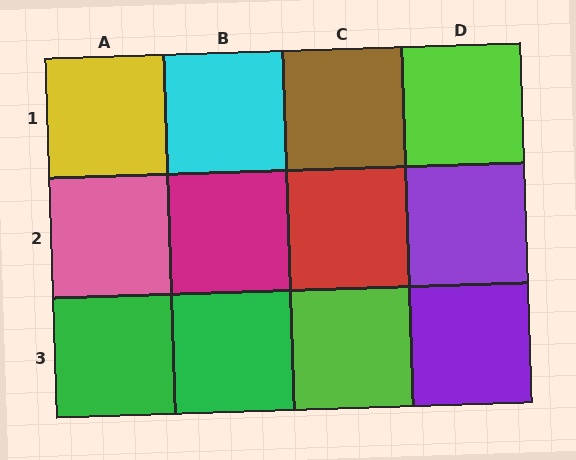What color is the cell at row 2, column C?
Red.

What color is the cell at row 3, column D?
Purple.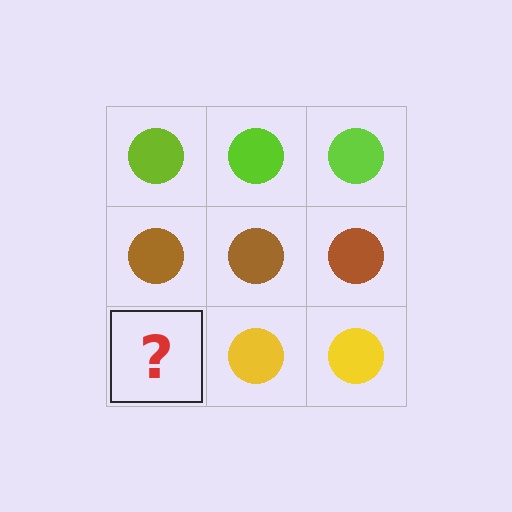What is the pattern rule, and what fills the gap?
The rule is that each row has a consistent color. The gap should be filled with a yellow circle.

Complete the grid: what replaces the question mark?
The question mark should be replaced with a yellow circle.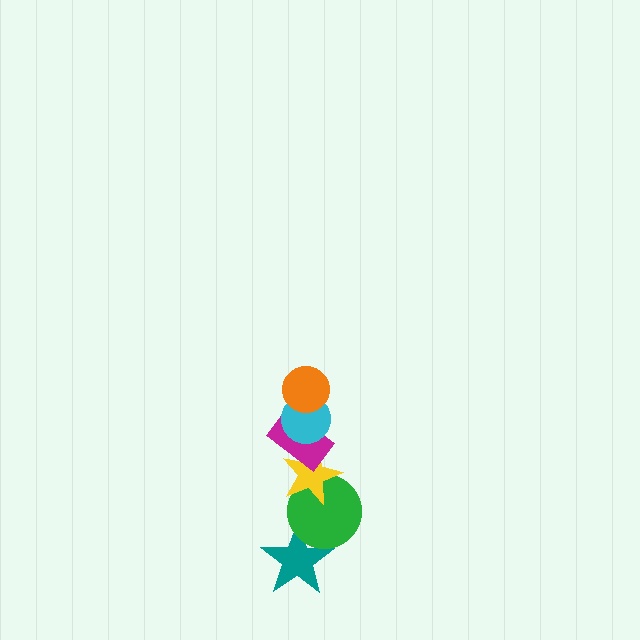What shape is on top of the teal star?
The green circle is on top of the teal star.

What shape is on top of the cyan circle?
The orange circle is on top of the cyan circle.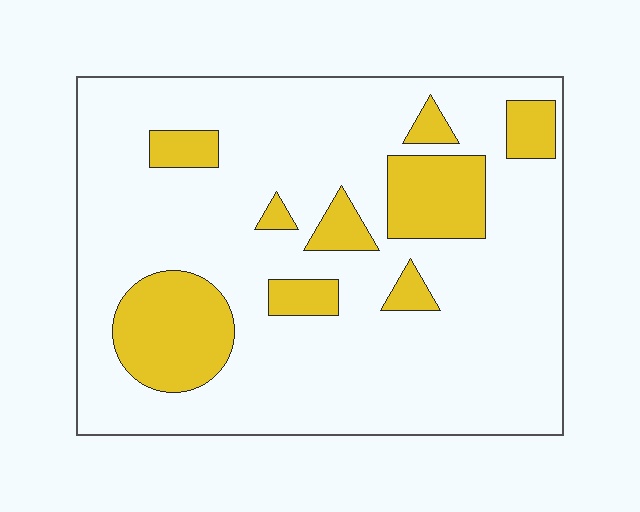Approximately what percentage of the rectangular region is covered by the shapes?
Approximately 20%.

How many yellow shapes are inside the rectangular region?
9.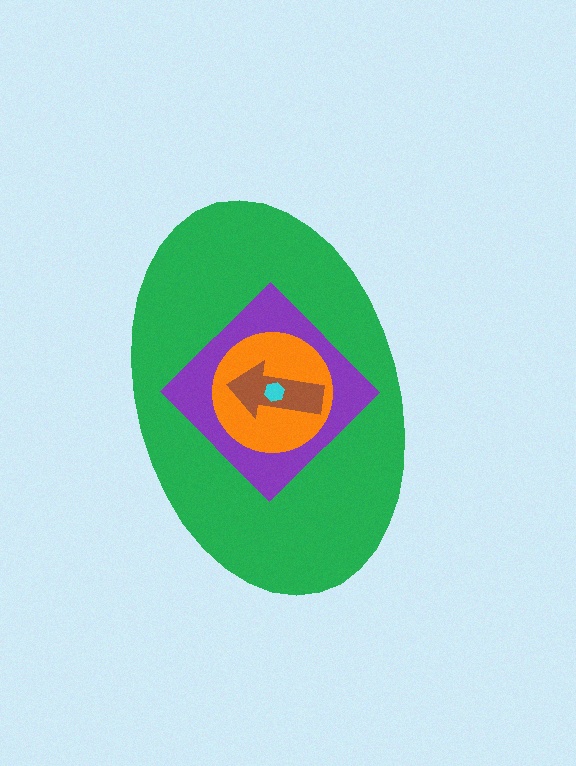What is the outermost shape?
The green ellipse.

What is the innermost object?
The cyan hexagon.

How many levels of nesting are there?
5.